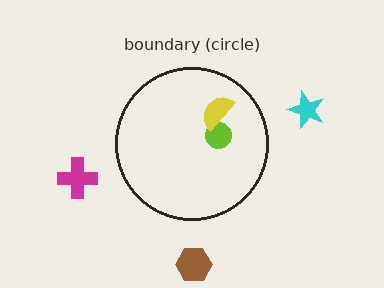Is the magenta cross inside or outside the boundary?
Outside.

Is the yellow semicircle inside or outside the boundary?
Inside.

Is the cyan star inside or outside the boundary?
Outside.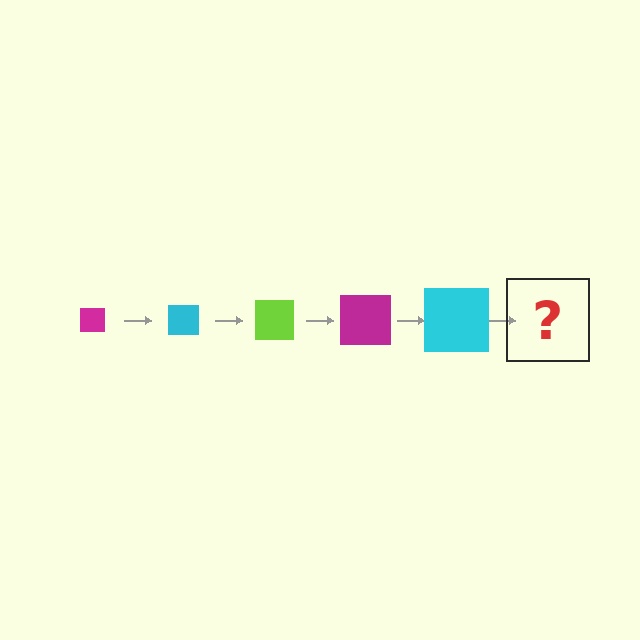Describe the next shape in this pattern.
It should be a lime square, larger than the previous one.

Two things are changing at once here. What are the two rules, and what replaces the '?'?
The two rules are that the square grows larger each step and the color cycles through magenta, cyan, and lime. The '?' should be a lime square, larger than the previous one.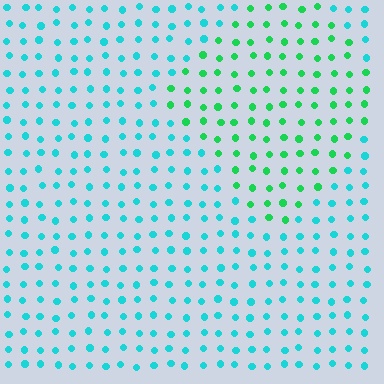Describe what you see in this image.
The image is filled with small cyan elements in a uniform arrangement. A diamond-shaped region is visible where the elements are tinted to a slightly different hue, forming a subtle color boundary.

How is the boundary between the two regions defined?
The boundary is defined purely by a slight shift in hue (about 42 degrees). Spacing, size, and orientation are identical on both sides.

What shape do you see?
I see a diamond.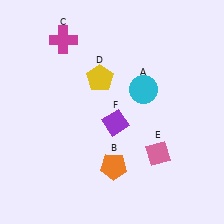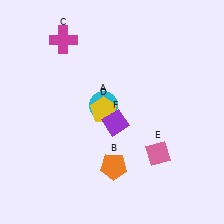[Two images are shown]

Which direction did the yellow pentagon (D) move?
The yellow pentagon (D) moved down.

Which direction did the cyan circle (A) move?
The cyan circle (A) moved left.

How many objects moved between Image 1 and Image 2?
2 objects moved between the two images.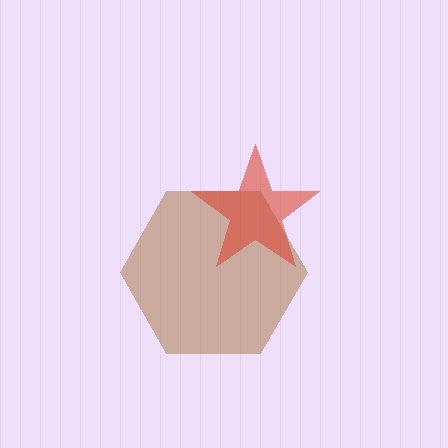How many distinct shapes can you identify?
There are 2 distinct shapes: a brown hexagon, a red star.